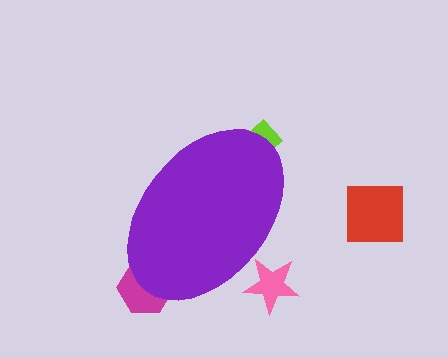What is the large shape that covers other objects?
A purple ellipse.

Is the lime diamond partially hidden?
Yes, the lime diamond is partially hidden behind the purple ellipse.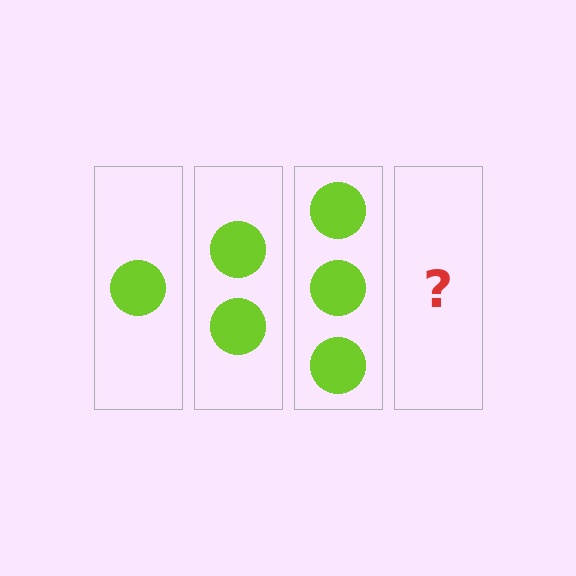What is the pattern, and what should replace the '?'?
The pattern is that each step adds one more circle. The '?' should be 4 circles.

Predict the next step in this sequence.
The next step is 4 circles.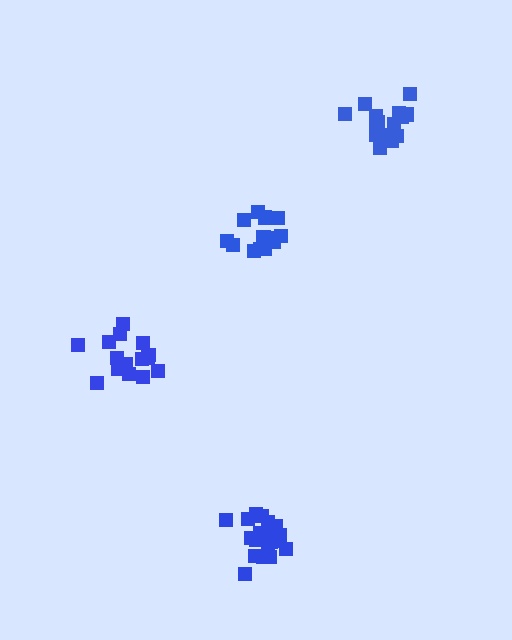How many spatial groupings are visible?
There are 4 spatial groupings.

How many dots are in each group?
Group 1: 15 dots, Group 2: 20 dots, Group 3: 18 dots, Group 4: 15 dots (68 total).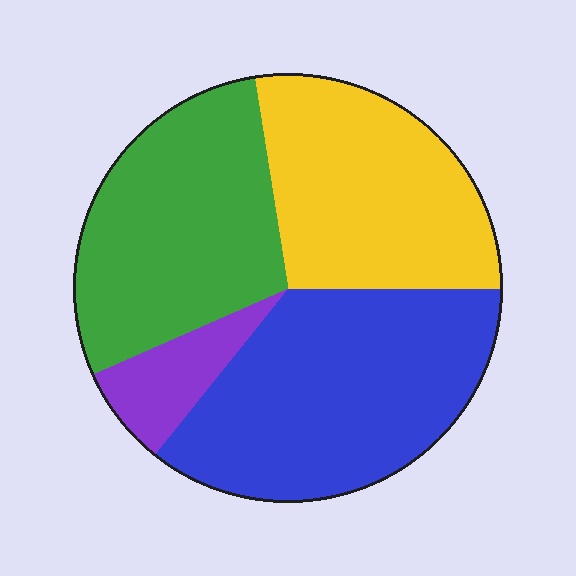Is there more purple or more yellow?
Yellow.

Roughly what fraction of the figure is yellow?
Yellow takes up about one quarter (1/4) of the figure.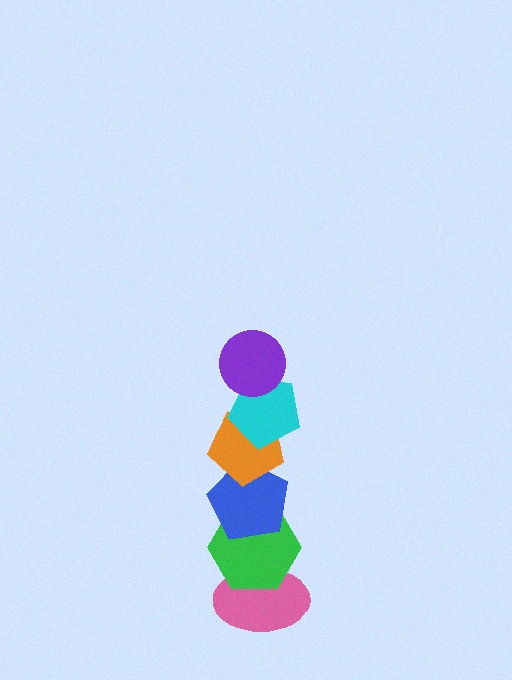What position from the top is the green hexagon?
The green hexagon is 5th from the top.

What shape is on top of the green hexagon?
The blue pentagon is on top of the green hexagon.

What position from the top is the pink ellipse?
The pink ellipse is 6th from the top.